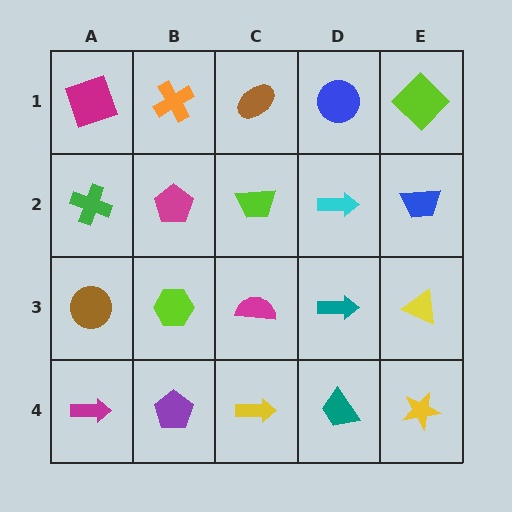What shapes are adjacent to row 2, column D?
A blue circle (row 1, column D), a teal arrow (row 3, column D), a lime trapezoid (row 2, column C), a blue trapezoid (row 2, column E).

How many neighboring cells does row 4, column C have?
3.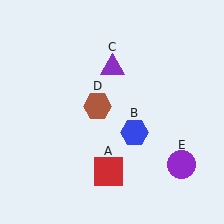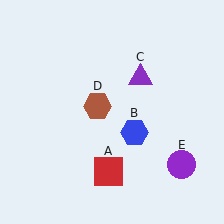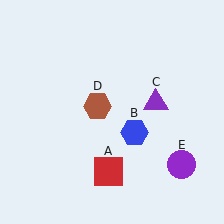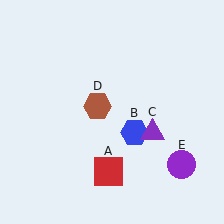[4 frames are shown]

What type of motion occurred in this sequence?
The purple triangle (object C) rotated clockwise around the center of the scene.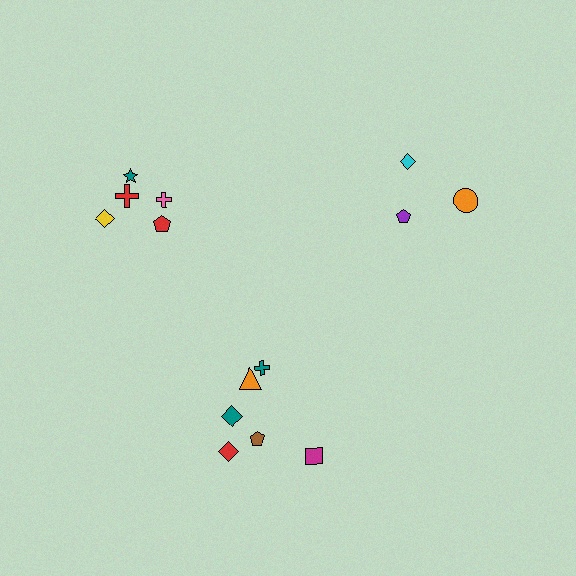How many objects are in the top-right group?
There are 3 objects.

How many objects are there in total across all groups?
There are 14 objects.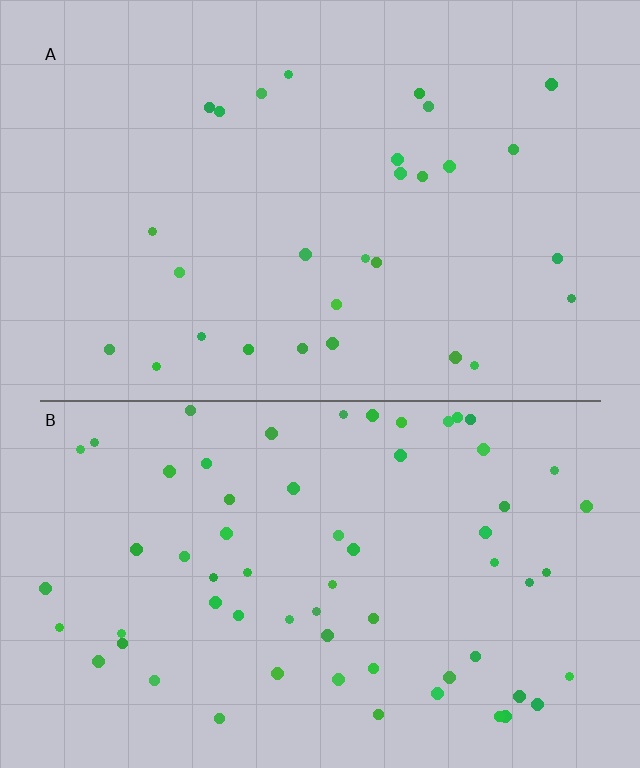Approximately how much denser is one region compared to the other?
Approximately 2.2× — region B over region A.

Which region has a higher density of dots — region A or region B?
B (the bottom).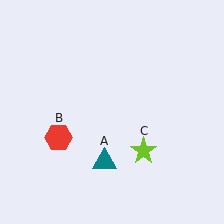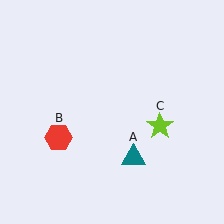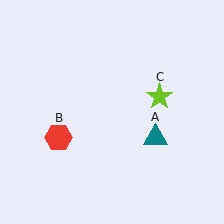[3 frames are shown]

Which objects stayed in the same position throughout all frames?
Red hexagon (object B) remained stationary.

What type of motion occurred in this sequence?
The teal triangle (object A), lime star (object C) rotated counterclockwise around the center of the scene.